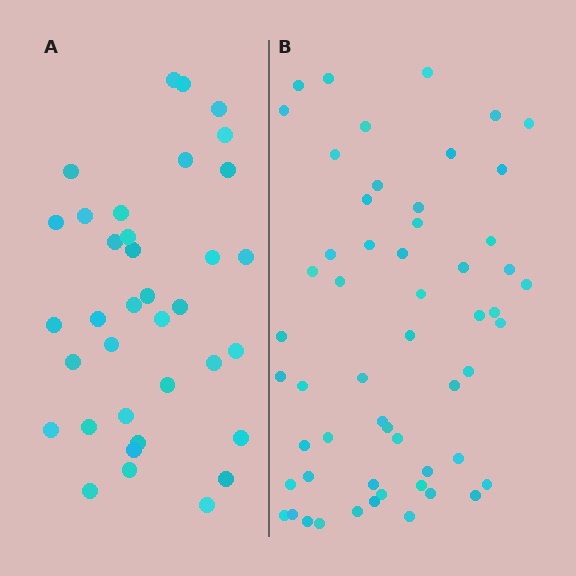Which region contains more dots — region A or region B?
Region B (the right region) has more dots.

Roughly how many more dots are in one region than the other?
Region B has approximately 20 more dots than region A.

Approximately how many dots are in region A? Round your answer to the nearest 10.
About 40 dots. (The exact count is 36, which rounds to 40.)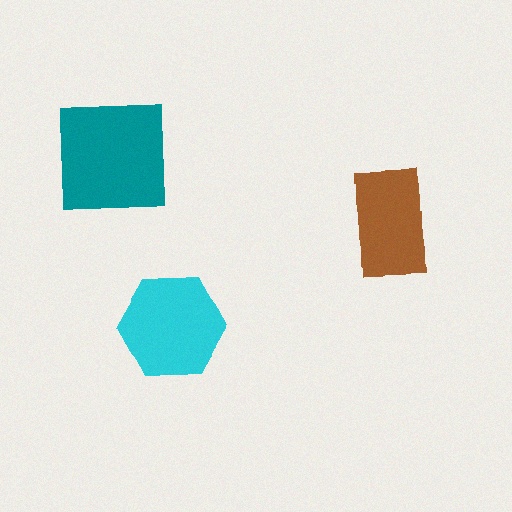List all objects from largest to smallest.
The teal square, the cyan hexagon, the brown rectangle.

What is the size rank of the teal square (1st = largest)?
1st.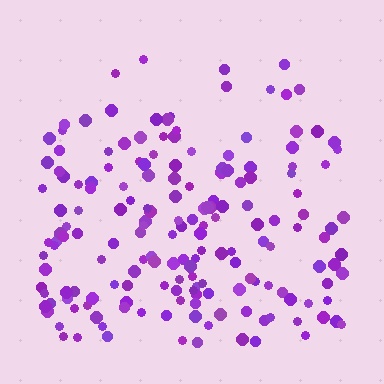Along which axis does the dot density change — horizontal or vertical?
Vertical.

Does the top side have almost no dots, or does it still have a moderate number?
Still a moderate number, just noticeably fewer than the bottom.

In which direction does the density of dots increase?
From top to bottom, with the bottom side densest.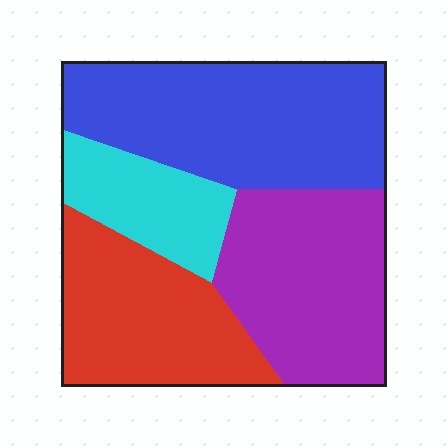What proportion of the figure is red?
Red takes up less than a quarter of the figure.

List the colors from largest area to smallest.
From largest to smallest: blue, purple, red, cyan.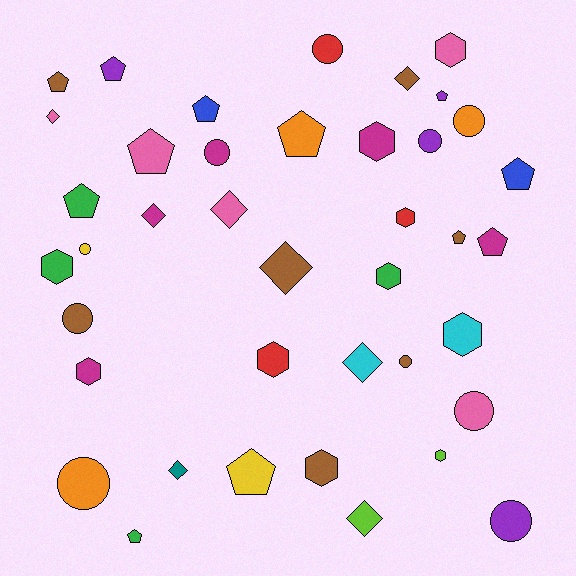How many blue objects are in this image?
There are 2 blue objects.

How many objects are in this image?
There are 40 objects.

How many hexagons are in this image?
There are 10 hexagons.